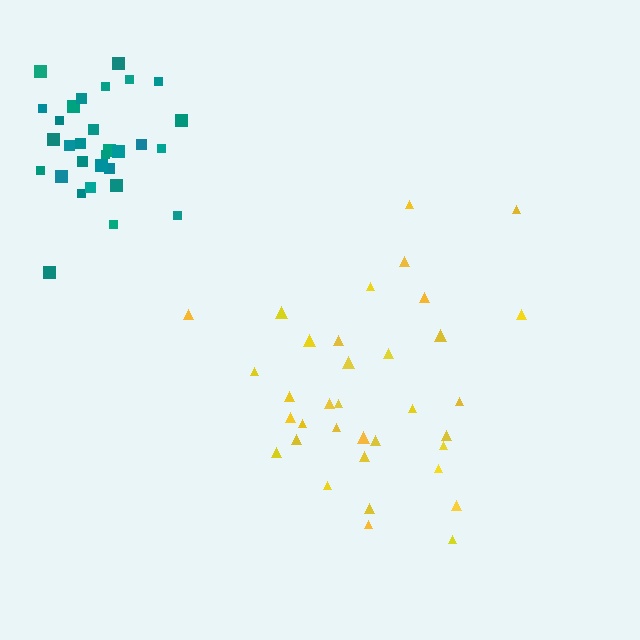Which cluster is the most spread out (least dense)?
Yellow.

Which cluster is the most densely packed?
Teal.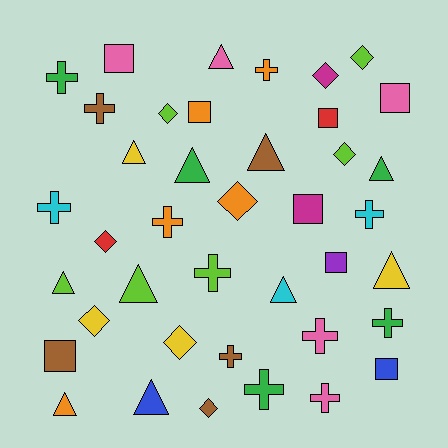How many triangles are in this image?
There are 11 triangles.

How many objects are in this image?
There are 40 objects.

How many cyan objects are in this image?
There are 3 cyan objects.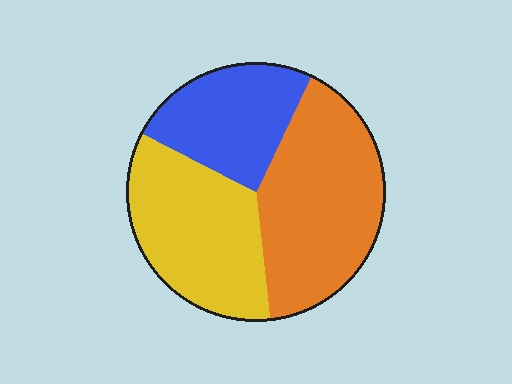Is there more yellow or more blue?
Yellow.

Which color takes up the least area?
Blue, at roughly 25%.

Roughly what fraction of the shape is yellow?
Yellow covers roughly 35% of the shape.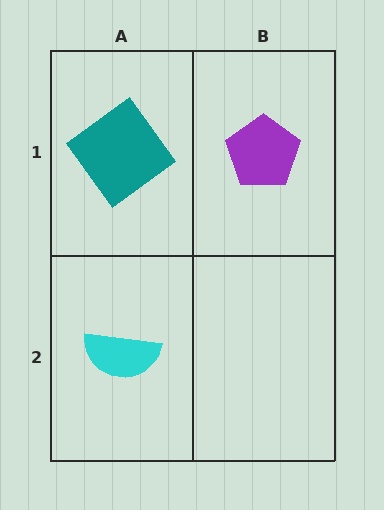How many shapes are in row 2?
1 shape.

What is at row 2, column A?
A cyan semicircle.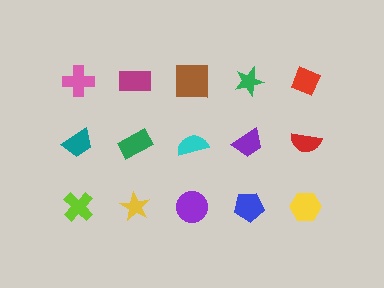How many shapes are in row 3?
5 shapes.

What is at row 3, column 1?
A lime cross.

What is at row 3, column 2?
A yellow star.